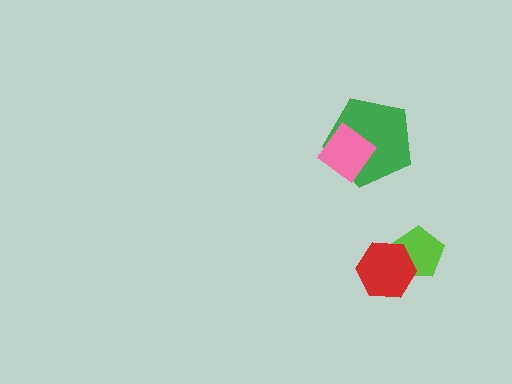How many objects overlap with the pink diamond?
1 object overlaps with the pink diamond.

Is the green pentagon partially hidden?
Yes, it is partially covered by another shape.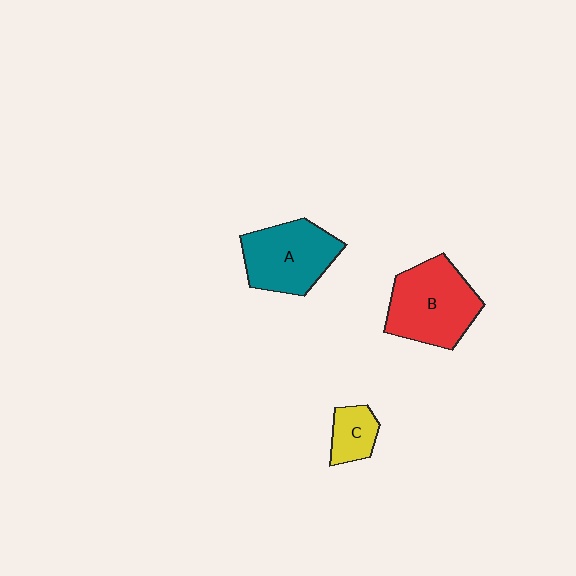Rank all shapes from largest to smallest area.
From largest to smallest: B (red), A (teal), C (yellow).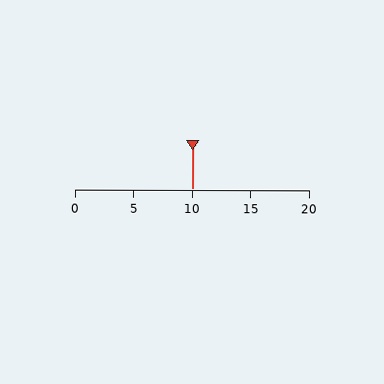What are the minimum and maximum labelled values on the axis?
The axis runs from 0 to 20.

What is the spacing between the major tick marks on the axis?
The major ticks are spaced 5 apart.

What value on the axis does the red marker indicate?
The marker indicates approximately 10.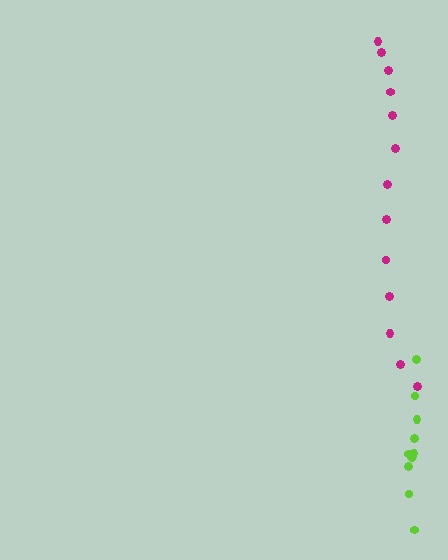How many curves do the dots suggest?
There are 2 distinct paths.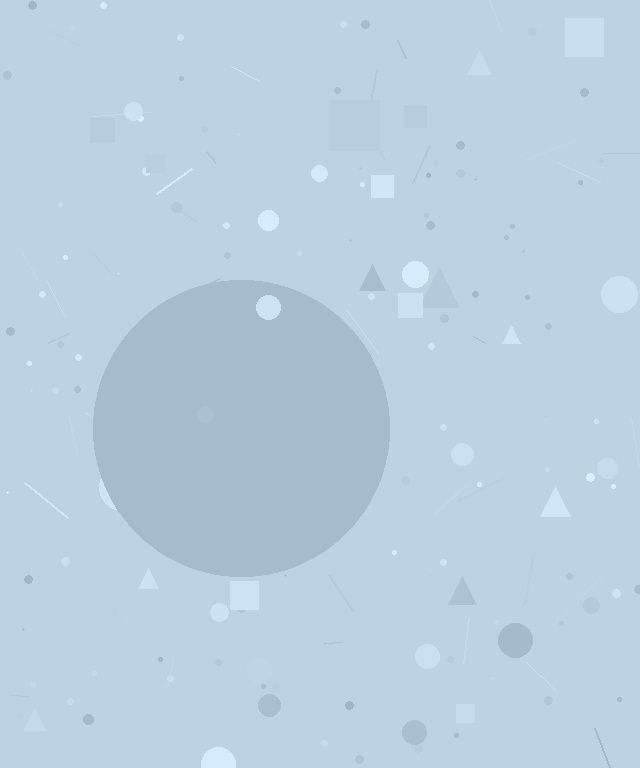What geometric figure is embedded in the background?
A circle is embedded in the background.